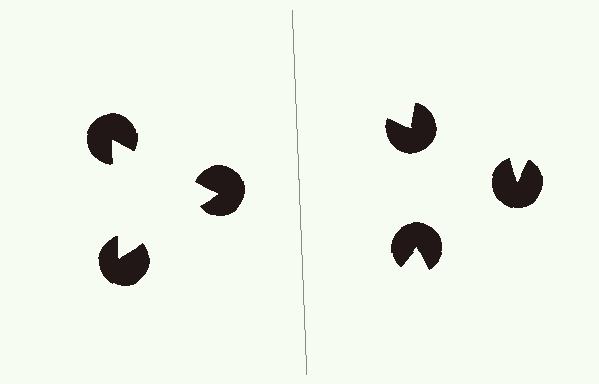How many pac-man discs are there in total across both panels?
6 — 3 on each side.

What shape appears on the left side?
An illusory triangle.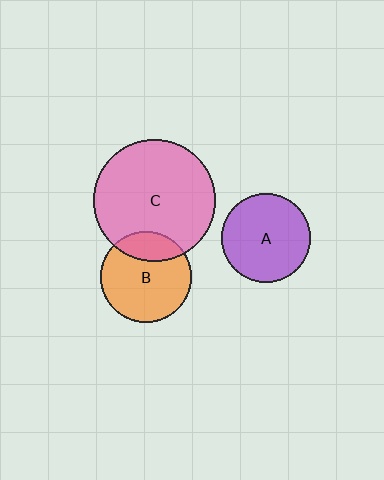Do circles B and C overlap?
Yes.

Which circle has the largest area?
Circle C (pink).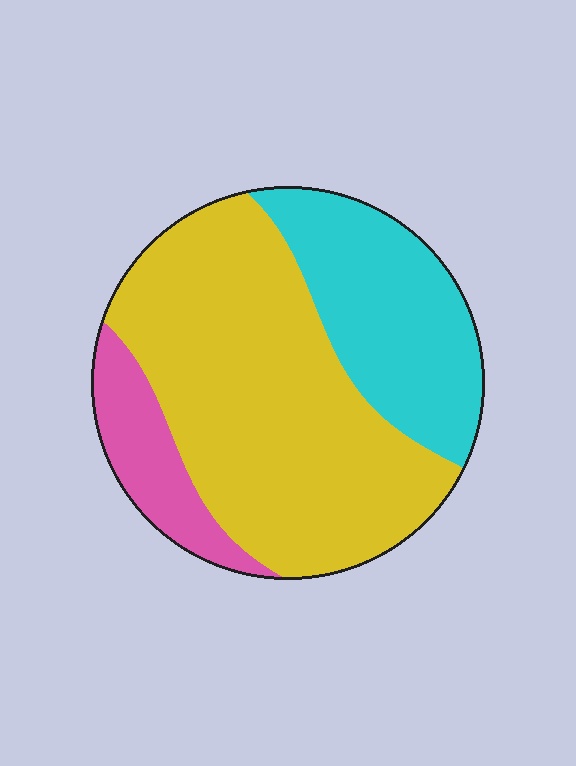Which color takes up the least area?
Pink, at roughly 15%.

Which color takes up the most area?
Yellow, at roughly 60%.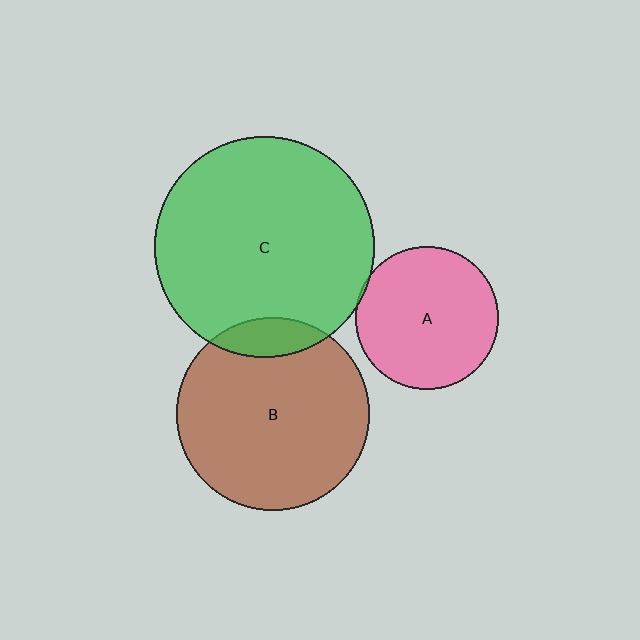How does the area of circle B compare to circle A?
Approximately 1.8 times.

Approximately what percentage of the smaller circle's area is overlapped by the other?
Approximately 10%.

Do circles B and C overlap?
Yes.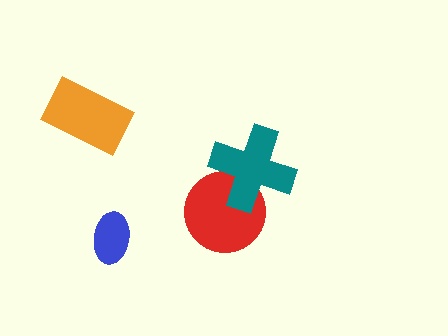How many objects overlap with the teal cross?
1 object overlaps with the teal cross.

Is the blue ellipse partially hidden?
No, no other shape covers it.